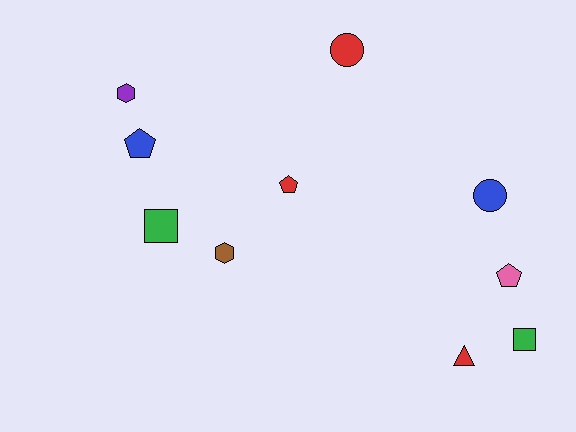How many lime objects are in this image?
There are no lime objects.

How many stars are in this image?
There are no stars.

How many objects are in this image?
There are 10 objects.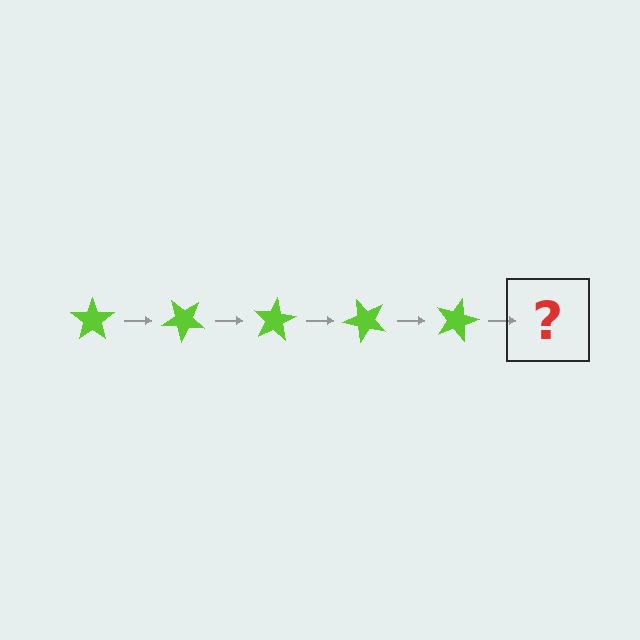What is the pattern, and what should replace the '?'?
The pattern is that the star rotates 40 degrees each step. The '?' should be a lime star rotated 200 degrees.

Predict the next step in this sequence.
The next step is a lime star rotated 200 degrees.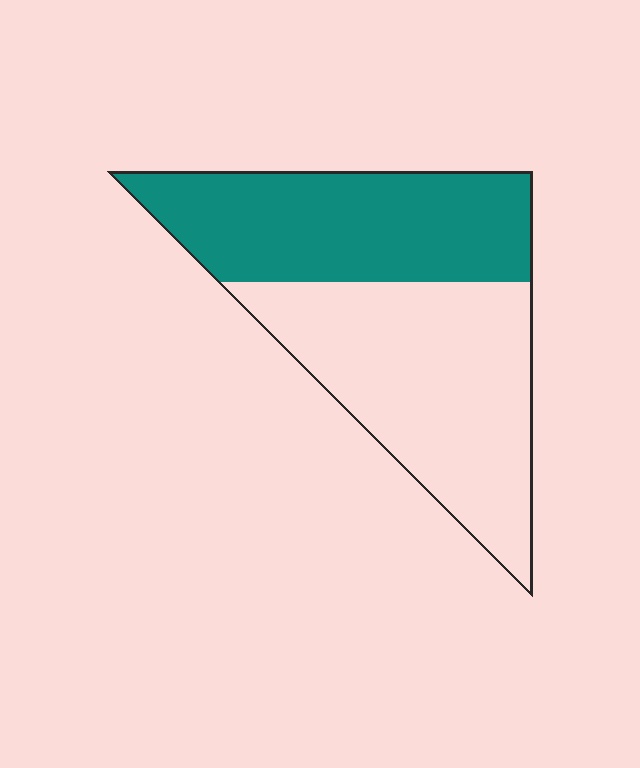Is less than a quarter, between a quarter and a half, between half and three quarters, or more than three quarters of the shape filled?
Between a quarter and a half.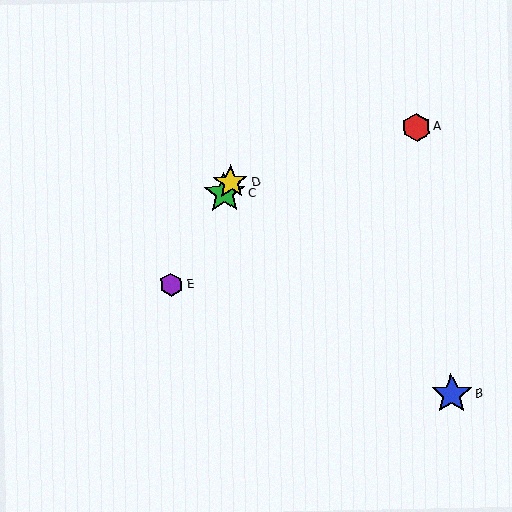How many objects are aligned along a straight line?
3 objects (C, D, E) are aligned along a straight line.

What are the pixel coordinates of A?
Object A is at (417, 127).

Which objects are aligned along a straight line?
Objects C, D, E are aligned along a straight line.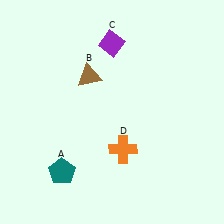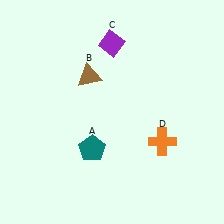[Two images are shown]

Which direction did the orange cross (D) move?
The orange cross (D) moved right.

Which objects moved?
The objects that moved are: the teal pentagon (A), the orange cross (D).